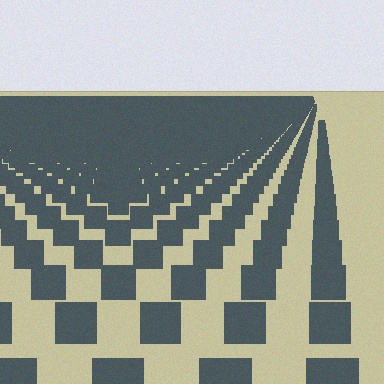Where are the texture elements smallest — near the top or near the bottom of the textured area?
Near the top.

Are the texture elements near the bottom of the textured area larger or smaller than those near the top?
Larger. Near the bottom, elements are closer to the viewer and appear at a bigger on-screen size.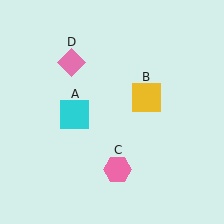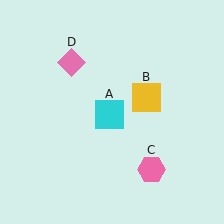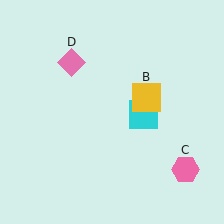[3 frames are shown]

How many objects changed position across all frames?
2 objects changed position: cyan square (object A), pink hexagon (object C).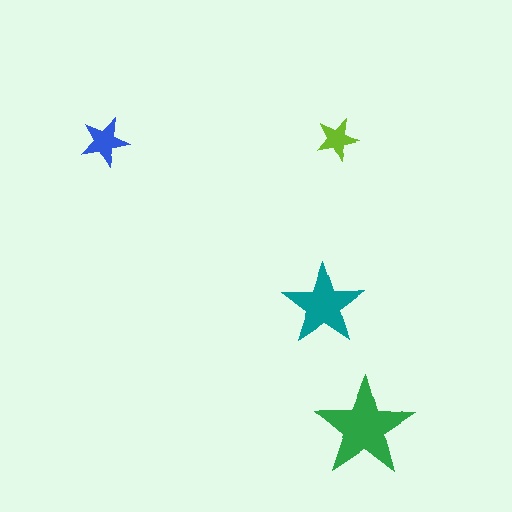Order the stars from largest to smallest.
the green one, the teal one, the blue one, the lime one.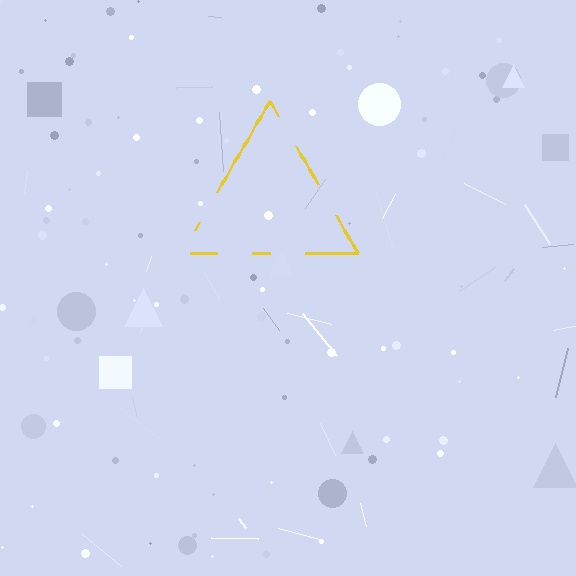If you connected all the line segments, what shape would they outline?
They would outline a triangle.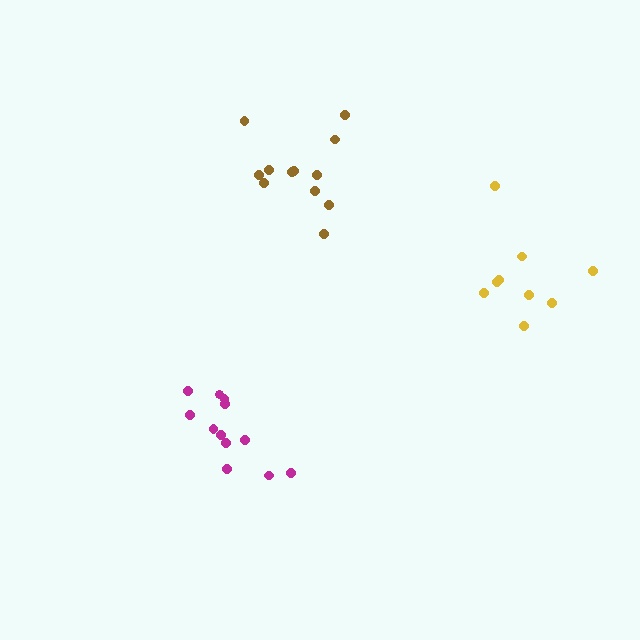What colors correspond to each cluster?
The clusters are colored: yellow, magenta, brown.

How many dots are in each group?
Group 1: 9 dots, Group 2: 12 dots, Group 3: 12 dots (33 total).